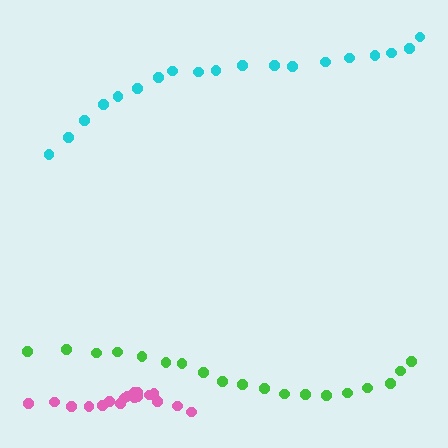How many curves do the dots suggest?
There are 3 distinct paths.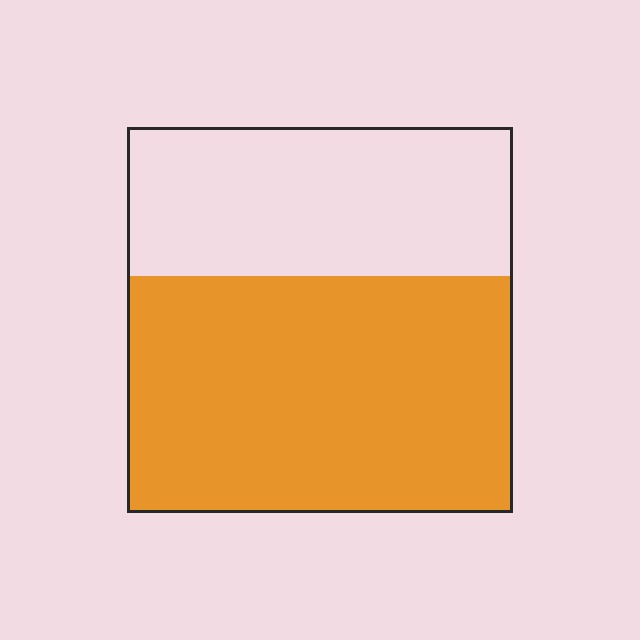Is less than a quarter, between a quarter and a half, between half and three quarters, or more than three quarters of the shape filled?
Between half and three quarters.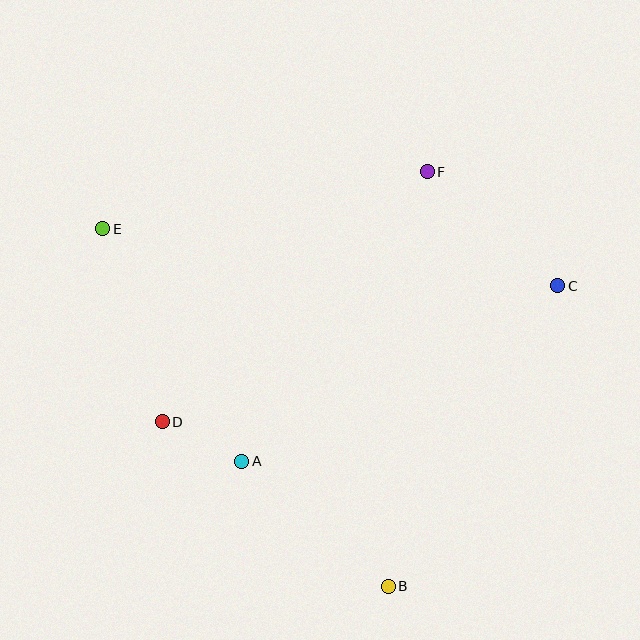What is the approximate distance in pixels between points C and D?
The distance between C and D is approximately 418 pixels.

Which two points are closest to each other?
Points A and D are closest to each other.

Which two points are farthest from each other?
Points C and E are farthest from each other.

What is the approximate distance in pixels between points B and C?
The distance between B and C is approximately 345 pixels.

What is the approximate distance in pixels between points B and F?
The distance between B and F is approximately 416 pixels.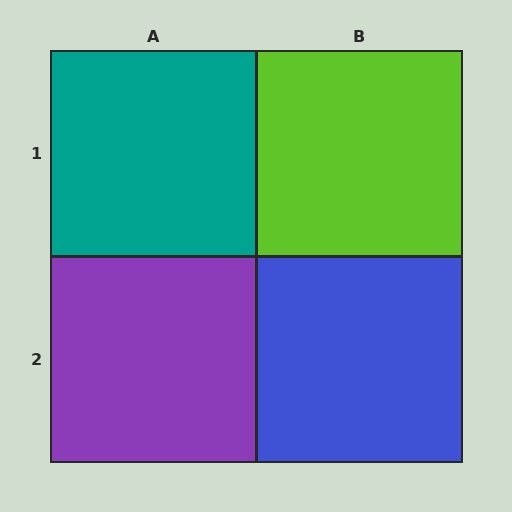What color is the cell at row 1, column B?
Lime.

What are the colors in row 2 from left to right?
Purple, blue.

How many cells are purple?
1 cell is purple.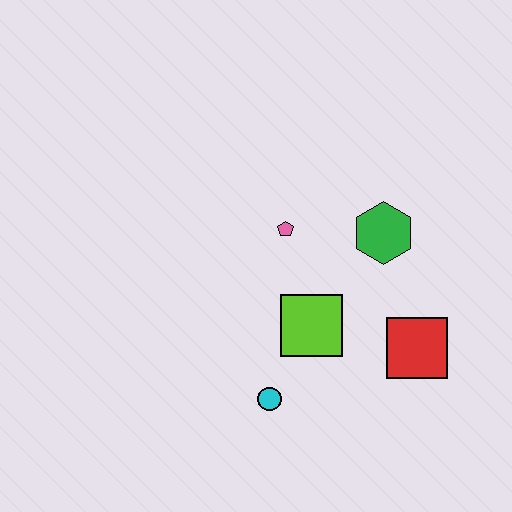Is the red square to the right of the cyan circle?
Yes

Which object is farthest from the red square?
The pink pentagon is farthest from the red square.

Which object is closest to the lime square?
The cyan circle is closest to the lime square.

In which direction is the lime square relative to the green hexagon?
The lime square is below the green hexagon.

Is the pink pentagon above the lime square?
Yes